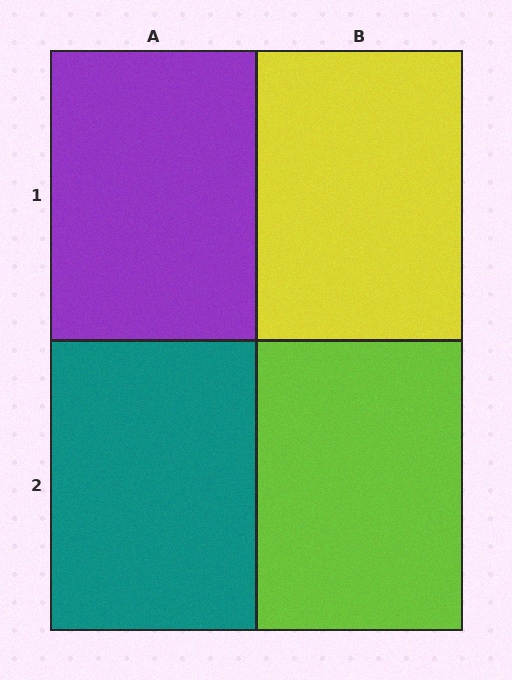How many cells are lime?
1 cell is lime.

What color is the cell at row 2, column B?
Lime.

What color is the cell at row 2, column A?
Teal.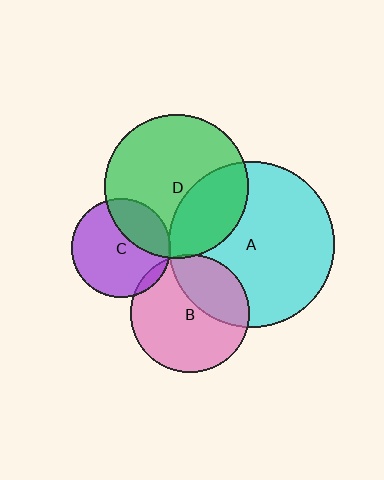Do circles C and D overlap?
Yes.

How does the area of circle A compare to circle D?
Approximately 1.3 times.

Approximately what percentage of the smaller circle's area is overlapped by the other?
Approximately 30%.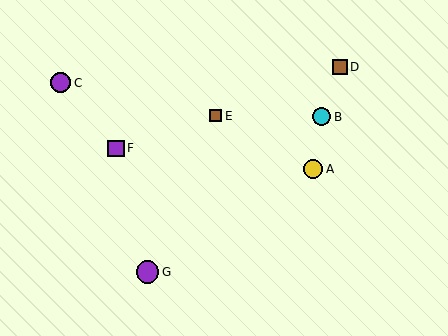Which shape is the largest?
The purple circle (labeled G) is the largest.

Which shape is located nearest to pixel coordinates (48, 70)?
The purple circle (labeled C) at (61, 83) is nearest to that location.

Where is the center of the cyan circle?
The center of the cyan circle is at (322, 117).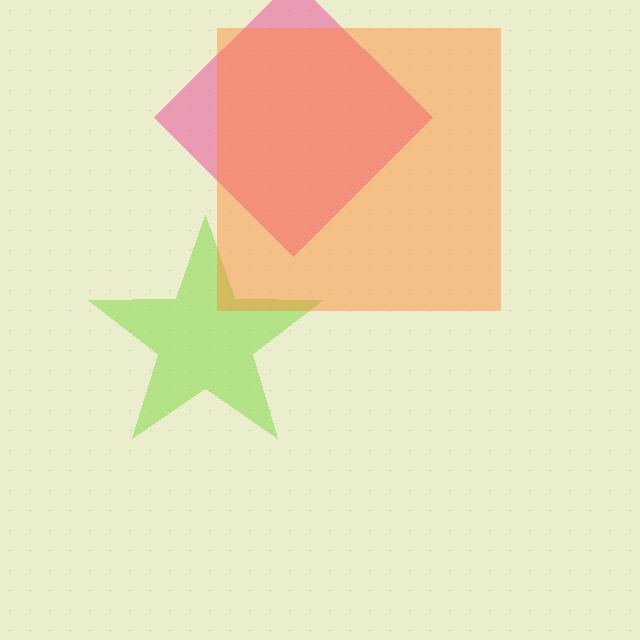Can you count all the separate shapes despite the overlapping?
Yes, there are 3 separate shapes.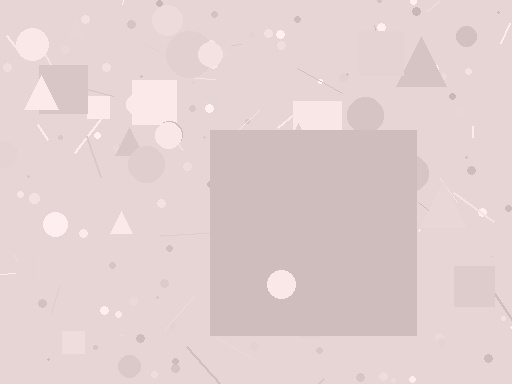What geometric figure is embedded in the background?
A square is embedded in the background.